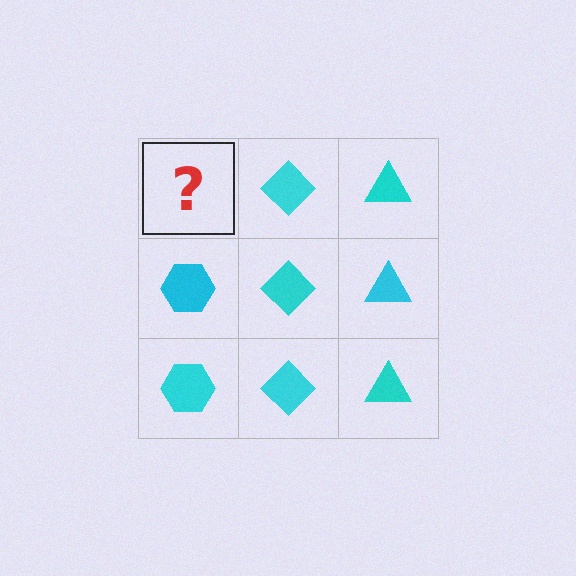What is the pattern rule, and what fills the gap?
The rule is that each column has a consistent shape. The gap should be filled with a cyan hexagon.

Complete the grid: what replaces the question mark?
The question mark should be replaced with a cyan hexagon.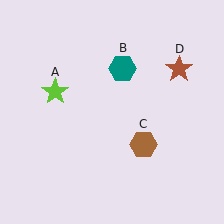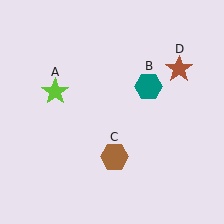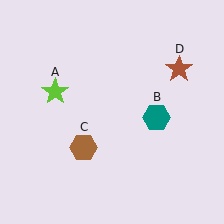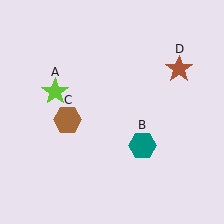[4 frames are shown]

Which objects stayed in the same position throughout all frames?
Lime star (object A) and brown star (object D) remained stationary.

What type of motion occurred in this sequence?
The teal hexagon (object B), brown hexagon (object C) rotated clockwise around the center of the scene.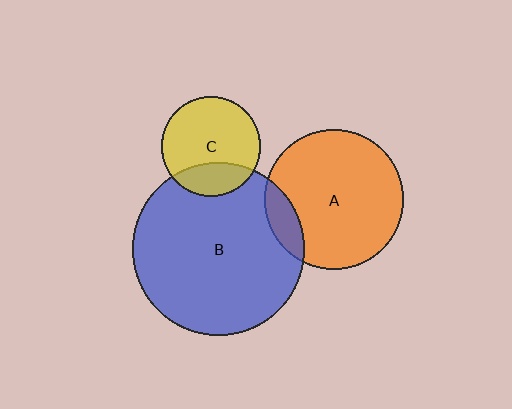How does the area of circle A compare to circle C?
Approximately 2.0 times.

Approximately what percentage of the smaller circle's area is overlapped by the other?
Approximately 15%.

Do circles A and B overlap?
Yes.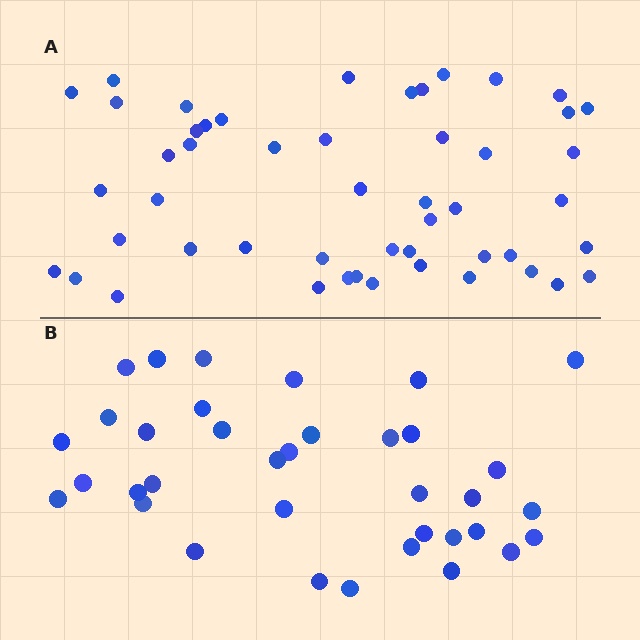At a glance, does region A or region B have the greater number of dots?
Region A (the top region) has more dots.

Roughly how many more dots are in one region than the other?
Region A has approximately 15 more dots than region B.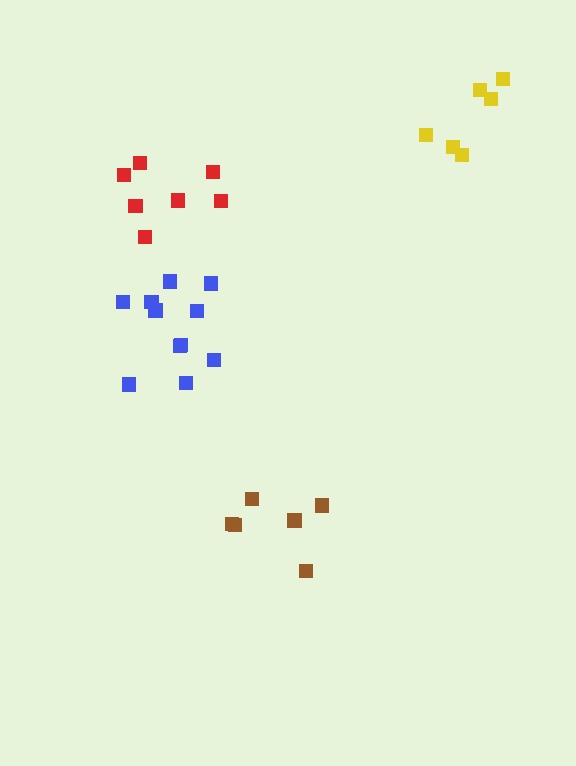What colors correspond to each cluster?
The clusters are colored: brown, blue, yellow, red.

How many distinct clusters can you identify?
There are 4 distinct clusters.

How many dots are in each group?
Group 1: 6 dots, Group 2: 11 dots, Group 3: 6 dots, Group 4: 7 dots (30 total).